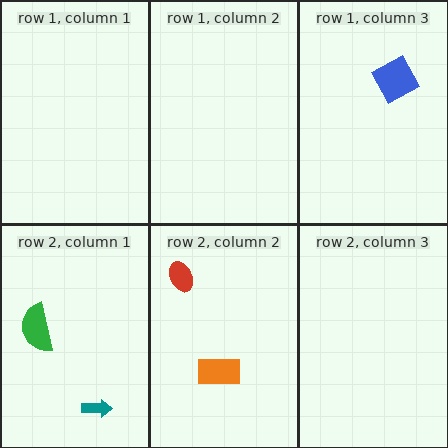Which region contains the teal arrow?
The row 2, column 1 region.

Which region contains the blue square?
The row 1, column 3 region.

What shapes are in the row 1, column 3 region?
The blue square.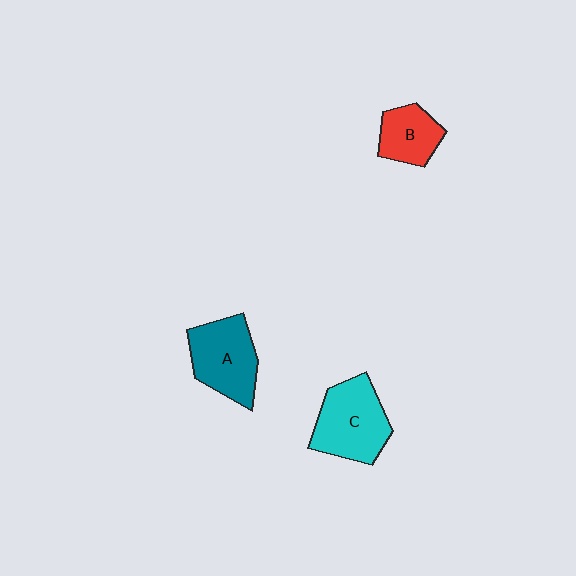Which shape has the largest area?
Shape C (cyan).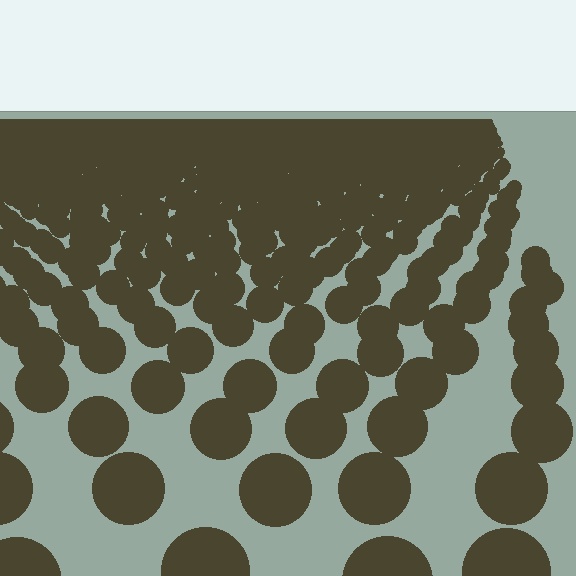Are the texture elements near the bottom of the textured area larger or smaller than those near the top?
Larger. Near the bottom, elements are closer to the viewer and appear at a bigger on-screen size.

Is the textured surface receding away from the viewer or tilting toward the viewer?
The surface is receding away from the viewer. Texture elements get smaller and denser toward the top.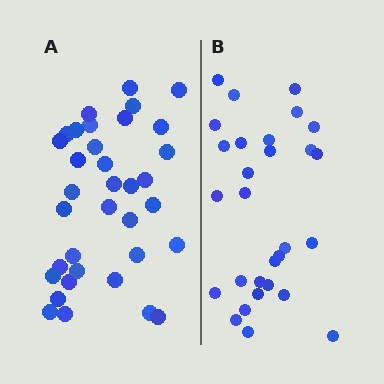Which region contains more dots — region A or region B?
Region A (the left region) has more dots.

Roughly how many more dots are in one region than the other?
Region A has about 6 more dots than region B.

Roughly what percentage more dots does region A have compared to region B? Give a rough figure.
About 20% more.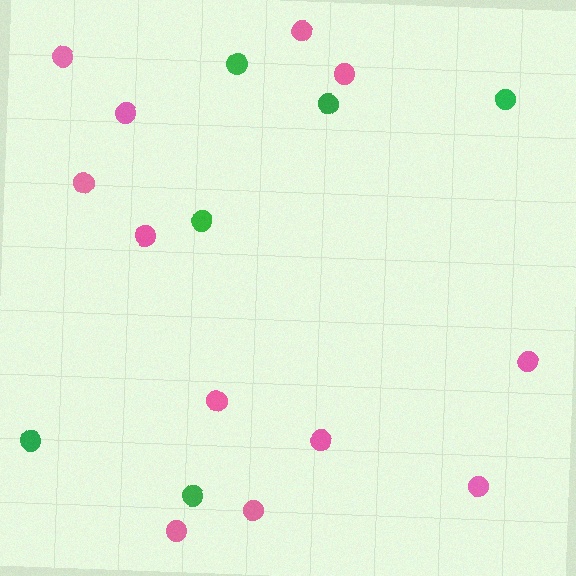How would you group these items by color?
There are 2 groups: one group of green circles (6) and one group of pink circles (12).